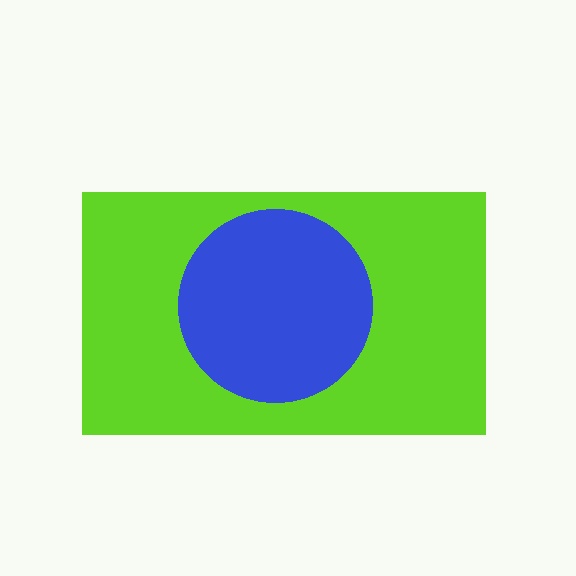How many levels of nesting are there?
2.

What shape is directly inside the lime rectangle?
The blue circle.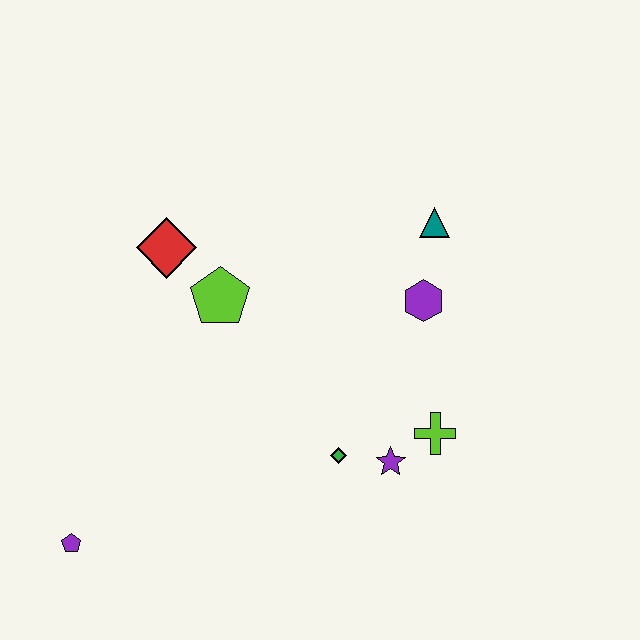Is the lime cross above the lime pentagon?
No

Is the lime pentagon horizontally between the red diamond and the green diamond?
Yes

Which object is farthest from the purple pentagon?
The teal triangle is farthest from the purple pentagon.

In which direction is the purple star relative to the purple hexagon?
The purple star is below the purple hexagon.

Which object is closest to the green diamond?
The purple star is closest to the green diamond.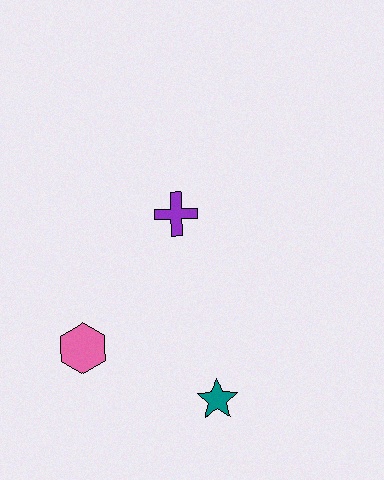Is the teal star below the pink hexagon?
Yes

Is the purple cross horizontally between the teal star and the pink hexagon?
Yes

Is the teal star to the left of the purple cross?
No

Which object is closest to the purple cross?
The pink hexagon is closest to the purple cross.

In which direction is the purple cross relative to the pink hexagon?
The purple cross is above the pink hexagon.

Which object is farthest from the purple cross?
The teal star is farthest from the purple cross.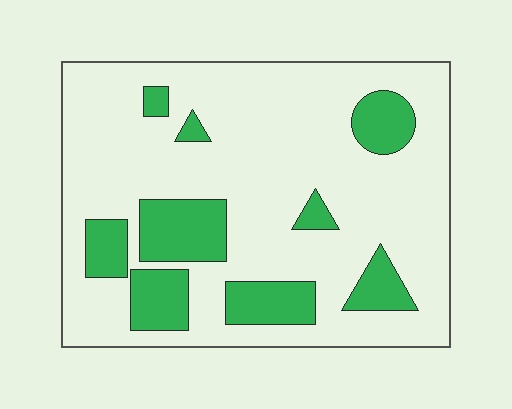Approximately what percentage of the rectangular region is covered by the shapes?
Approximately 20%.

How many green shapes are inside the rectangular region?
9.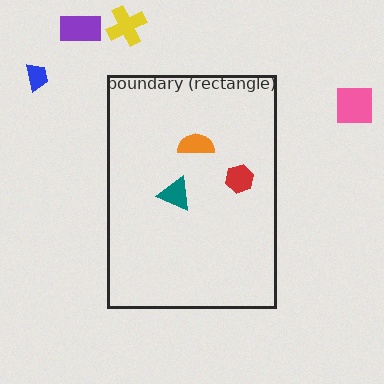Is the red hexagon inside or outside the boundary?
Inside.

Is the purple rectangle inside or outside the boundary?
Outside.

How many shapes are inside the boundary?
3 inside, 4 outside.